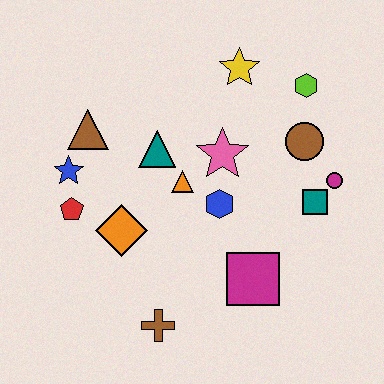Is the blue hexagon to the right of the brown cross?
Yes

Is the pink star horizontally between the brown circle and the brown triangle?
Yes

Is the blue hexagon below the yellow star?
Yes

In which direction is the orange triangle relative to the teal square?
The orange triangle is to the left of the teal square.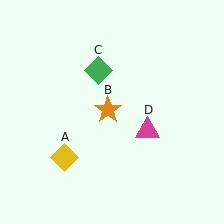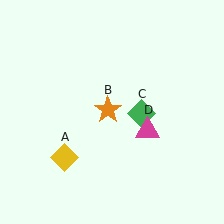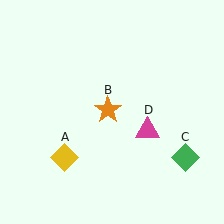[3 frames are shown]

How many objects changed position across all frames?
1 object changed position: green diamond (object C).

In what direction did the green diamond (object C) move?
The green diamond (object C) moved down and to the right.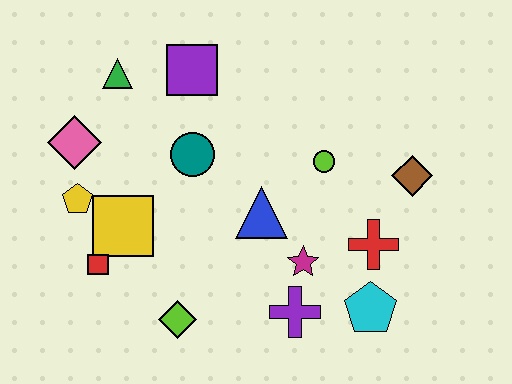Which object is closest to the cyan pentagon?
The red cross is closest to the cyan pentagon.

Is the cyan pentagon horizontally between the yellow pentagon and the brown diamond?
Yes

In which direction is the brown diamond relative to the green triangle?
The brown diamond is to the right of the green triangle.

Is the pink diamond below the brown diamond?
No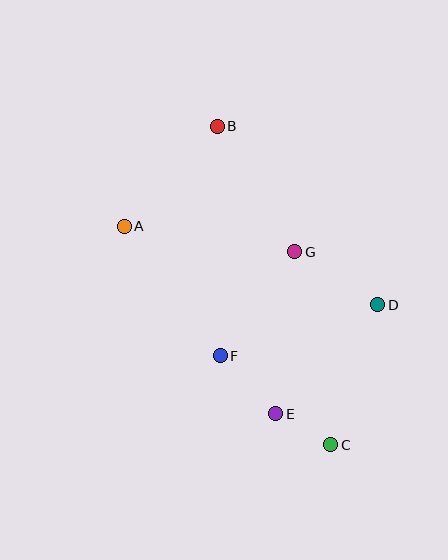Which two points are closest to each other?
Points C and E are closest to each other.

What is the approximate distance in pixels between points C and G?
The distance between C and G is approximately 196 pixels.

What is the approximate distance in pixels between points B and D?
The distance between B and D is approximately 240 pixels.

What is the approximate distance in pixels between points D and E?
The distance between D and E is approximately 150 pixels.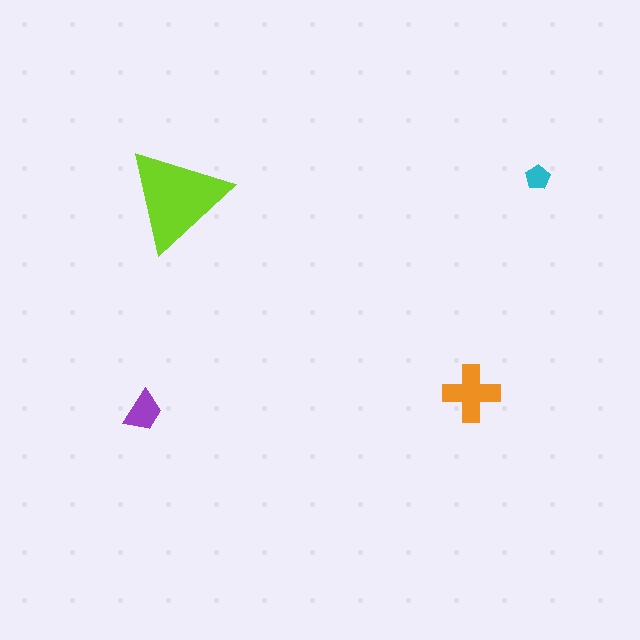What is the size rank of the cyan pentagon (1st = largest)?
4th.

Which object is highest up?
The cyan pentagon is topmost.